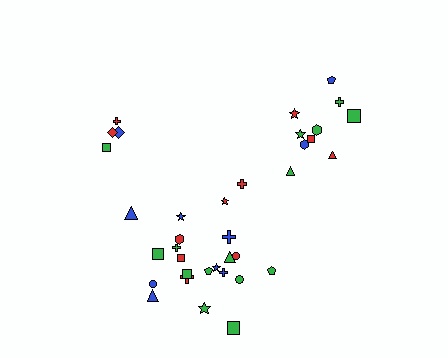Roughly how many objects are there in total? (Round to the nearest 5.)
Roughly 35 objects in total.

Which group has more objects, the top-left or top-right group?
The top-right group.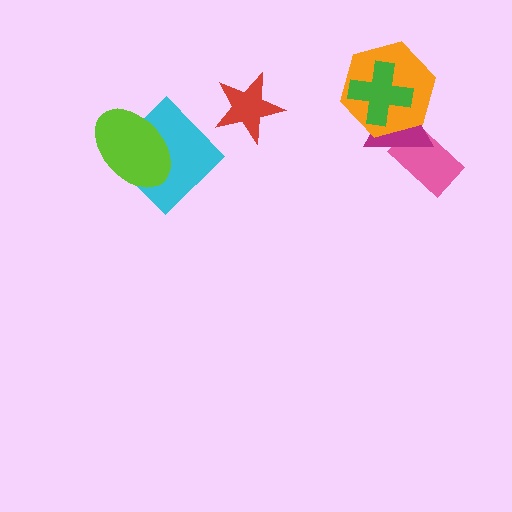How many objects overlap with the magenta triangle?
3 objects overlap with the magenta triangle.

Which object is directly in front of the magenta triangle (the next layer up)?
The orange hexagon is directly in front of the magenta triangle.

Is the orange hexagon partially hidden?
Yes, it is partially covered by another shape.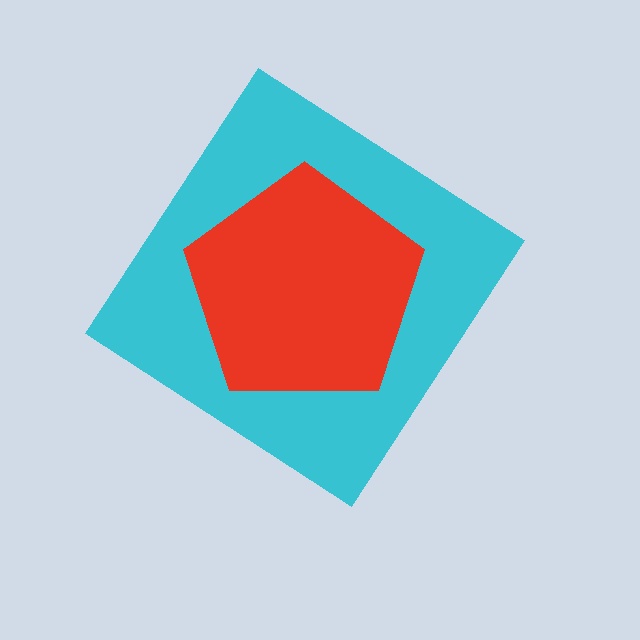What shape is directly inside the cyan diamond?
The red pentagon.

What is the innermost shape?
The red pentagon.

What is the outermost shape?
The cyan diamond.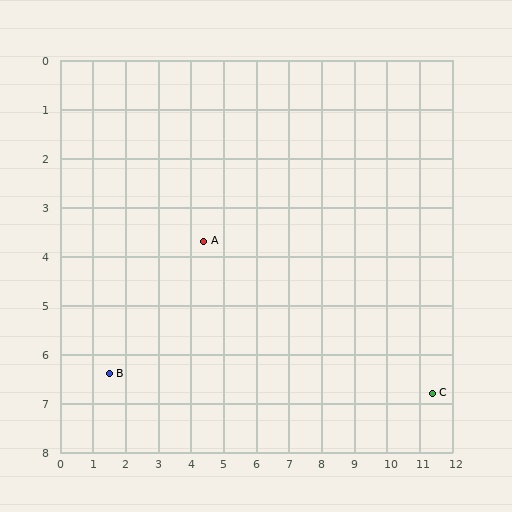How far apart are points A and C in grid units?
Points A and C are about 7.7 grid units apart.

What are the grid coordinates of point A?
Point A is at approximately (4.4, 3.7).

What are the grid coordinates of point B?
Point B is at approximately (1.5, 6.4).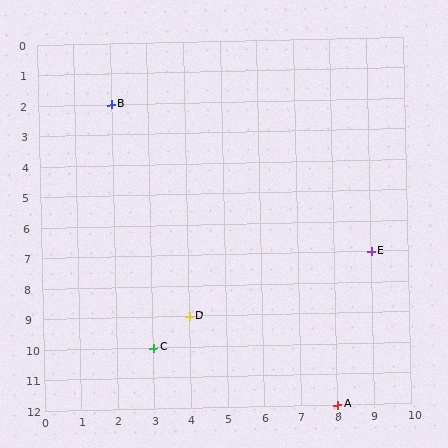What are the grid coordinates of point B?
Point B is at grid coordinates (2, 2).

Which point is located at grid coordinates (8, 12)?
Point A is at (8, 12).